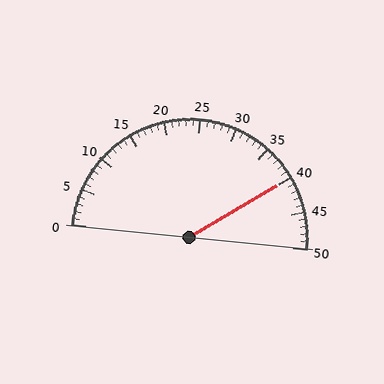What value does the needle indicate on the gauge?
The needle indicates approximately 40.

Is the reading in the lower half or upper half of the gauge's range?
The reading is in the upper half of the range (0 to 50).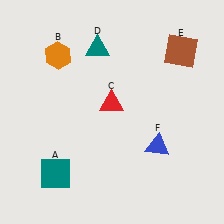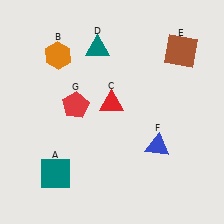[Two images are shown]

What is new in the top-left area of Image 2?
A red pentagon (G) was added in the top-left area of Image 2.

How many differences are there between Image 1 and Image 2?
There is 1 difference between the two images.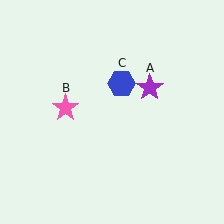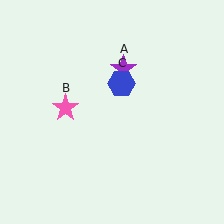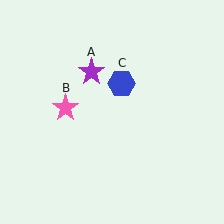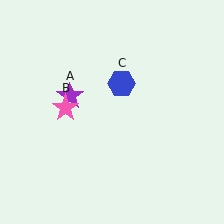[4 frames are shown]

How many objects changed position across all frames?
1 object changed position: purple star (object A).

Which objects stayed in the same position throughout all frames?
Pink star (object B) and blue hexagon (object C) remained stationary.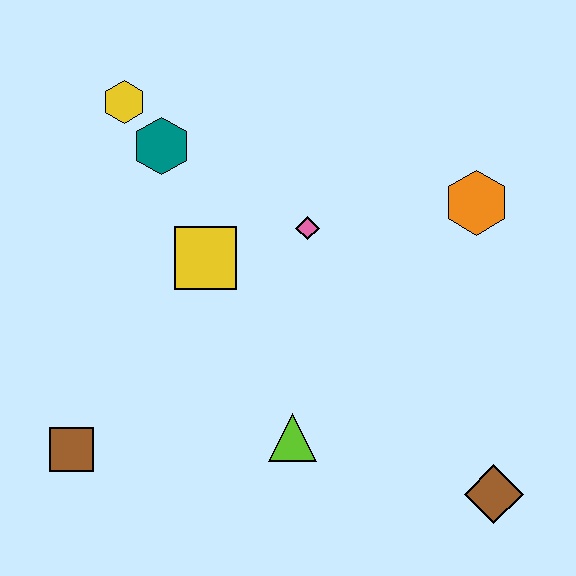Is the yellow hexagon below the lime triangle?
No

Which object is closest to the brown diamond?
The lime triangle is closest to the brown diamond.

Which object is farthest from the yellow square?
The brown diamond is farthest from the yellow square.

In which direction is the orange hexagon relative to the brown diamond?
The orange hexagon is above the brown diamond.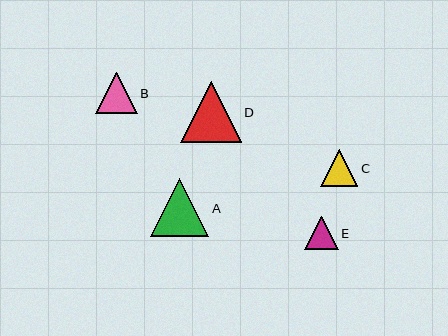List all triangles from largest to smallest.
From largest to smallest: D, A, B, C, E.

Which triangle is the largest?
Triangle D is the largest with a size of approximately 60 pixels.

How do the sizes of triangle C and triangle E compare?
Triangle C and triangle E are approximately the same size.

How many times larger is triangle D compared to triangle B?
Triangle D is approximately 1.5 times the size of triangle B.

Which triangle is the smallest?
Triangle E is the smallest with a size of approximately 34 pixels.